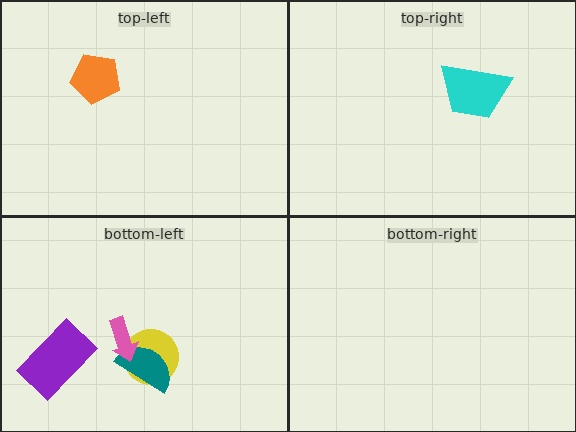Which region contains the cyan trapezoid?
The top-right region.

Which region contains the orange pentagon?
The top-left region.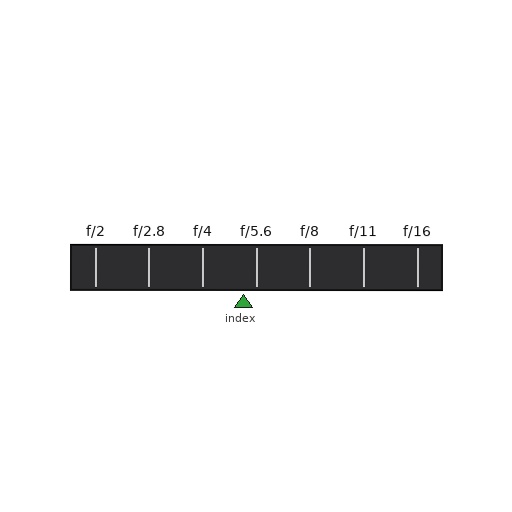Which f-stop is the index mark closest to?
The index mark is closest to f/5.6.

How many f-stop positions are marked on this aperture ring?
There are 7 f-stop positions marked.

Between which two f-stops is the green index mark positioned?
The index mark is between f/4 and f/5.6.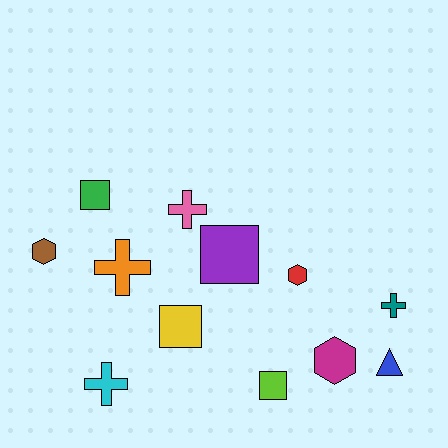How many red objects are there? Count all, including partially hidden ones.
There is 1 red object.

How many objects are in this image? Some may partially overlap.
There are 12 objects.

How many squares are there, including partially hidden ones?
There are 4 squares.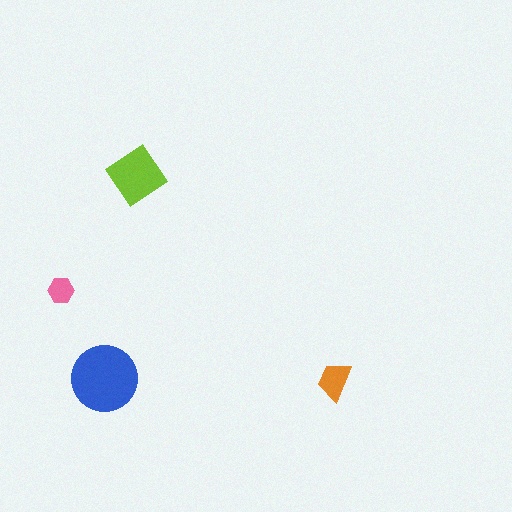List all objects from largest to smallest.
The blue circle, the lime diamond, the orange trapezoid, the pink hexagon.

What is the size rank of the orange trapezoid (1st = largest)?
3rd.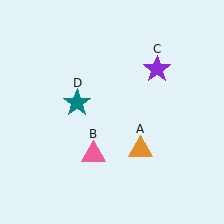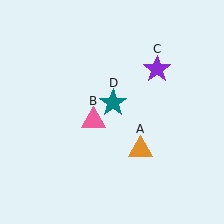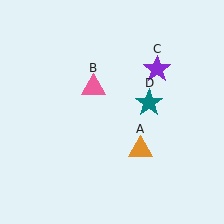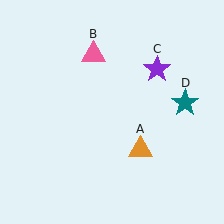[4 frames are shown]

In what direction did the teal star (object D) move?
The teal star (object D) moved right.